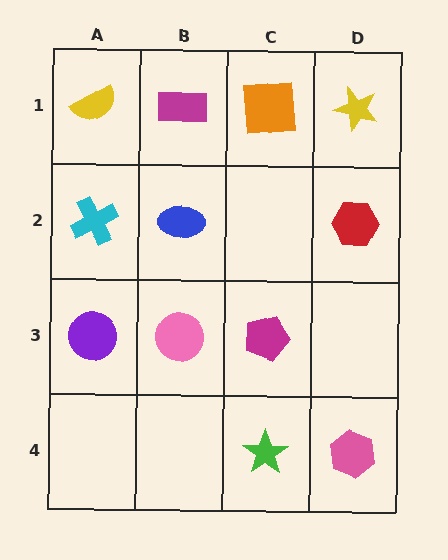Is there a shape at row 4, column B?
No, that cell is empty.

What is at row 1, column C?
An orange square.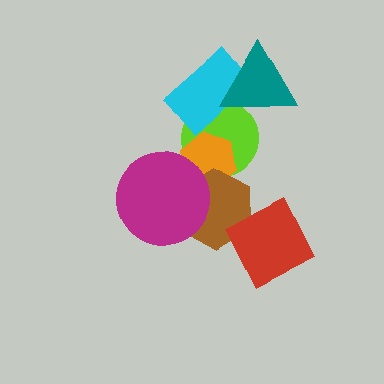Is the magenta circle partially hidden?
No, no other shape covers it.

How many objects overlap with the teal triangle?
2 objects overlap with the teal triangle.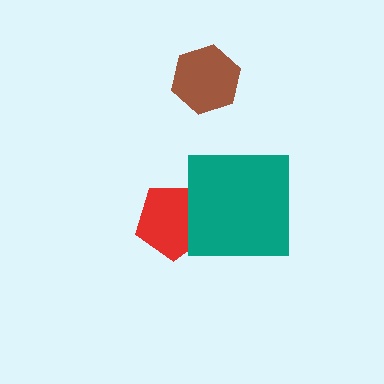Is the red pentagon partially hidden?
Yes, it is partially covered by another shape.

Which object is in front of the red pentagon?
The teal square is in front of the red pentagon.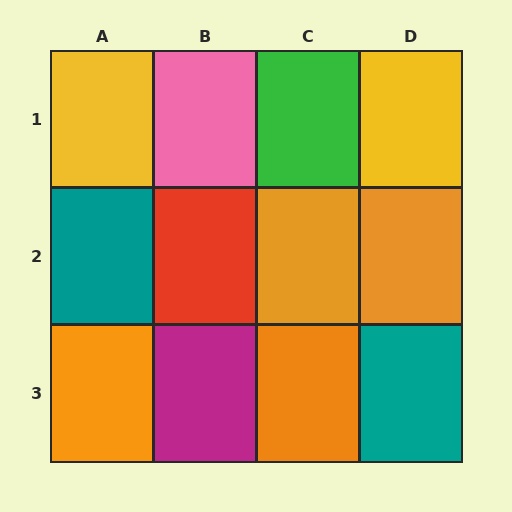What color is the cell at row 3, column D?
Teal.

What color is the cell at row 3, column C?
Orange.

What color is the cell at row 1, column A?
Yellow.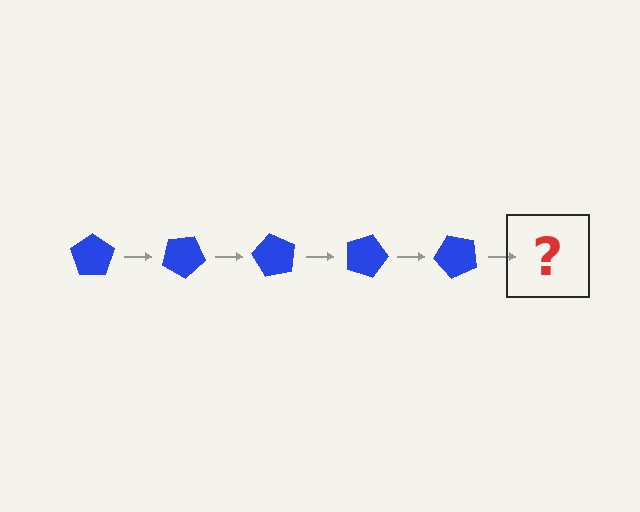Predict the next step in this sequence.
The next step is a blue pentagon rotated 150 degrees.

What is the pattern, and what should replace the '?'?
The pattern is that the pentagon rotates 30 degrees each step. The '?' should be a blue pentagon rotated 150 degrees.